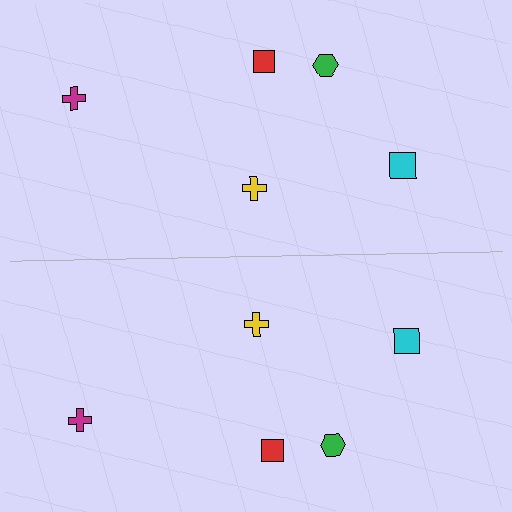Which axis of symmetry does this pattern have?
The pattern has a horizontal axis of symmetry running through the center of the image.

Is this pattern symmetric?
Yes, this pattern has bilateral (reflection) symmetry.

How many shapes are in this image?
There are 10 shapes in this image.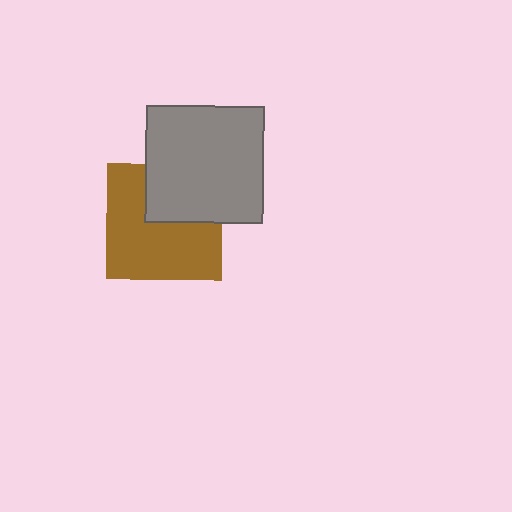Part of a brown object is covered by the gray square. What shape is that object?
It is a square.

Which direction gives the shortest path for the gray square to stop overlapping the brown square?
Moving up gives the shortest separation.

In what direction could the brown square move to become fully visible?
The brown square could move down. That would shift it out from behind the gray square entirely.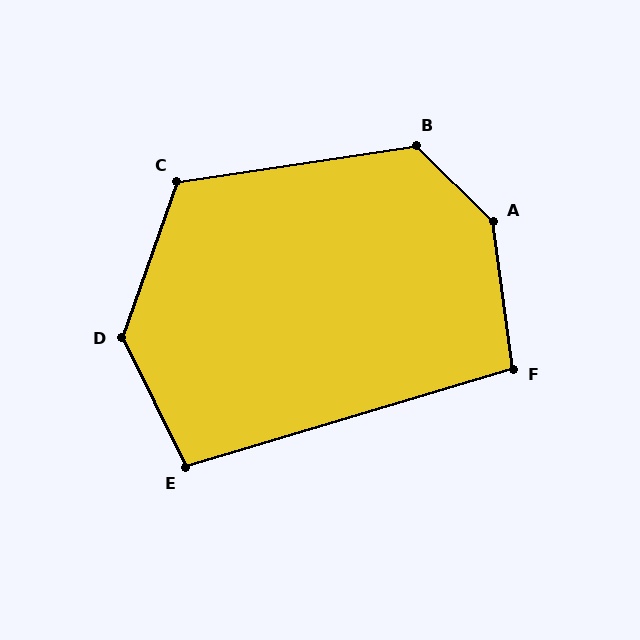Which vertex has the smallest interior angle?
F, at approximately 99 degrees.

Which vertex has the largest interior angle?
A, at approximately 142 degrees.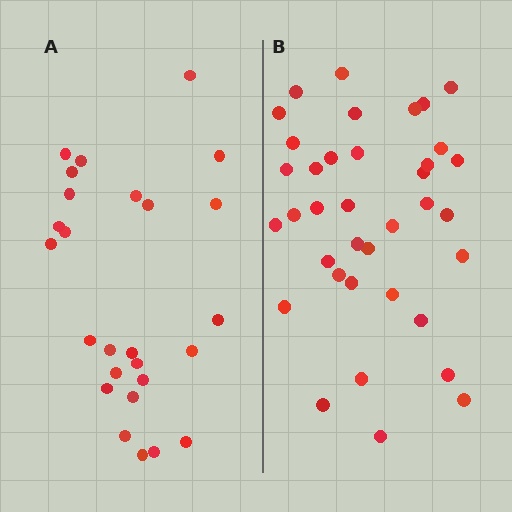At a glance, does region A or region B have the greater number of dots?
Region B (the right region) has more dots.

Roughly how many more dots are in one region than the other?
Region B has roughly 12 or so more dots than region A.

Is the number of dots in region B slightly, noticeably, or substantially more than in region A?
Region B has noticeably more, but not dramatically so. The ratio is roughly 1.4 to 1.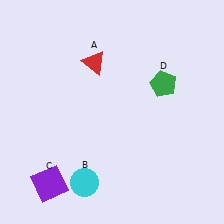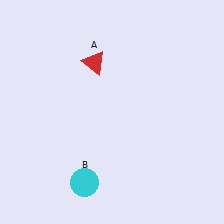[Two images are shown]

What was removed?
The purple square (C), the green pentagon (D) were removed in Image 2.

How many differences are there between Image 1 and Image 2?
There are 2 differences between the two images.